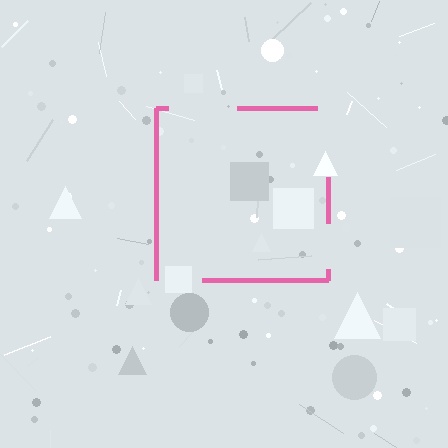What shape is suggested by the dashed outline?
The dashed outline suggests a square.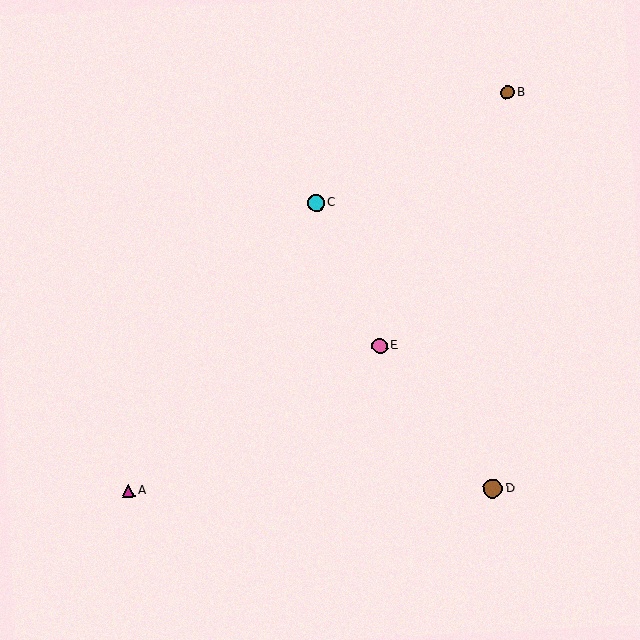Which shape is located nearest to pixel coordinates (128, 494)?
The magenta triangle (labeled A) at (128, 491) is nearest to that location.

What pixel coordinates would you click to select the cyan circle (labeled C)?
Click at (316, 203) to select the cyan circle C.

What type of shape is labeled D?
Shape D is a brown circle.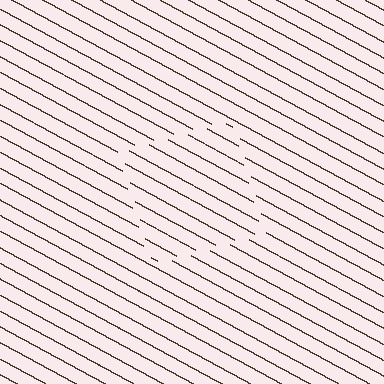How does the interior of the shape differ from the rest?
The interior of the shape contains the same grating, shifted by half a period — the contour is defined by the phase discontinuity where line-ends from the inner and outer gratings abut.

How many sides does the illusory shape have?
4 sides — the line-ends trace a square.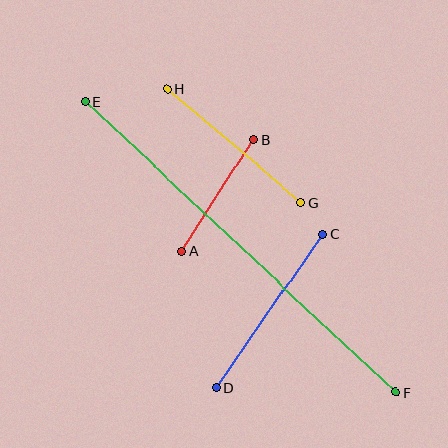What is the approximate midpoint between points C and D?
The midpoint is at approximately (269, 311) pixels.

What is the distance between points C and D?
The distance is approximately 187 pixels.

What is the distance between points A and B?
The distance is approximately 132 pixels.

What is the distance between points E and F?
The distance is approximately 425 pixels.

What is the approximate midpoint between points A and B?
The midpoint is at approximately (218, 195) pixels.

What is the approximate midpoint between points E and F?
The midpoint is at approximately (240, 247) pixels.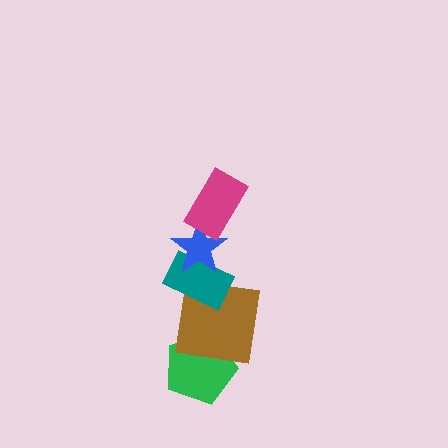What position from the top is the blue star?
The blue star is 2nd from the top.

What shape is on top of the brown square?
The teal rectangle is on top of the brown square.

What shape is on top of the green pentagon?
The brown square is on top of the green pentagon.